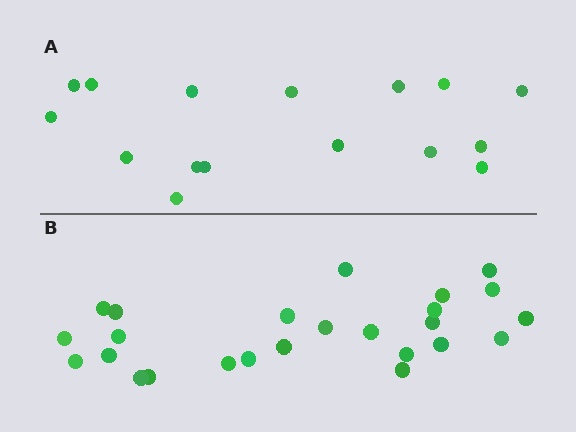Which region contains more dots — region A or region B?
Region B (the bottom region) has more dots.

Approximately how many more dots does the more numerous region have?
Region B has roughly 8 or so more dots than region A.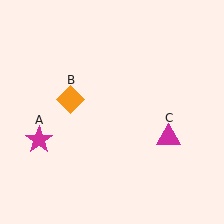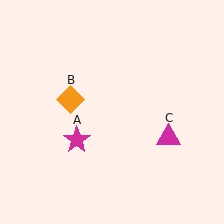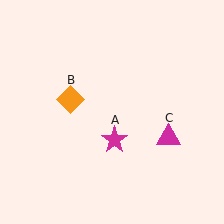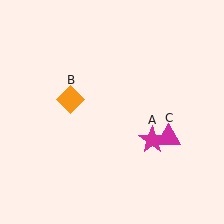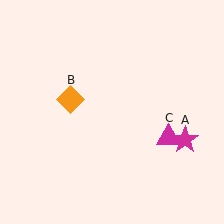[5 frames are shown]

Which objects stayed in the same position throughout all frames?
Orange diamond (object B) and magenta triangle (object C) remained stationary.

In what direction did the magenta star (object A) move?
The magenta star (object A) moved right.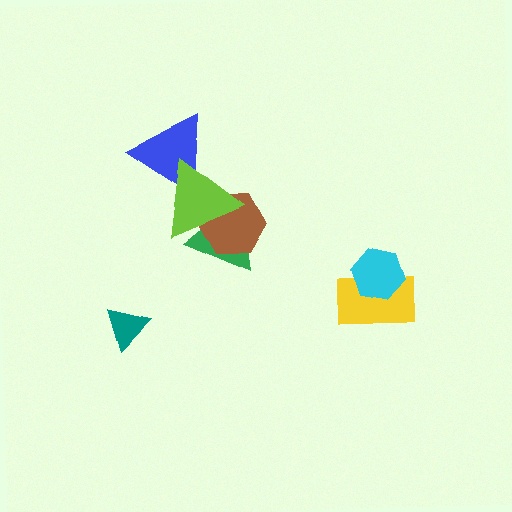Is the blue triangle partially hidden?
Yes, it is partially covered by another shape.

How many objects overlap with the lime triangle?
3 objects overlap with the lime triangle.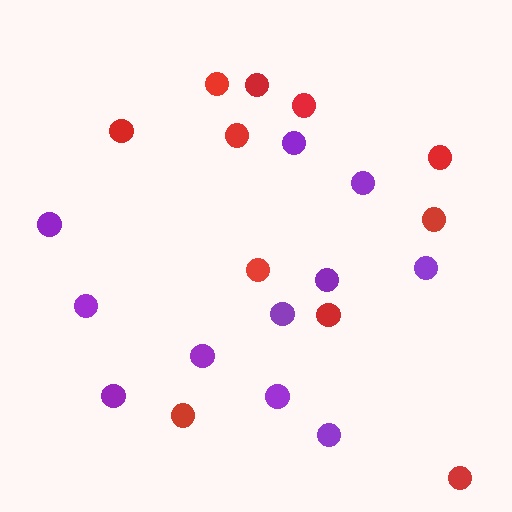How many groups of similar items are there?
There are 2 groups: one group of red circles (11) and one group of purple circles (11).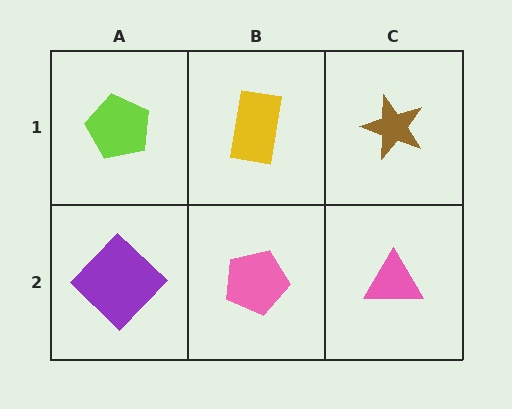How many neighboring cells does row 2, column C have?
2.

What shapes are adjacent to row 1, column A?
A purple diamond (row 2, column A), a yellow rectangle (row 1, column B).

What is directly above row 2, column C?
A brown star.